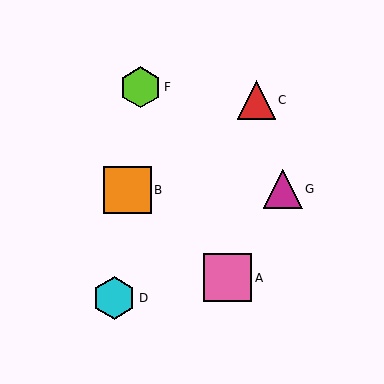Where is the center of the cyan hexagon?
The center of the cyan hexagon is at (114, 298).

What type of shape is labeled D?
Shape D is a cyan hexagon.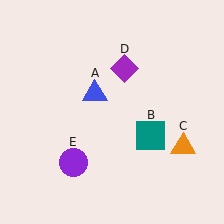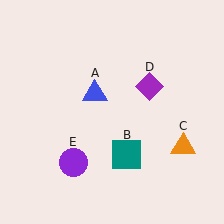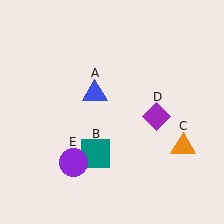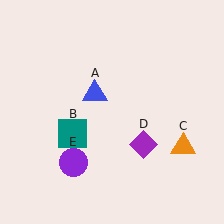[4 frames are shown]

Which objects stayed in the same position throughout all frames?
Blue triangle (object A) and orange triangle (object C) and purple circle (object E) remained stationary.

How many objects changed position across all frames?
2 objects changed position: teal square (object B), purple diamond (object D).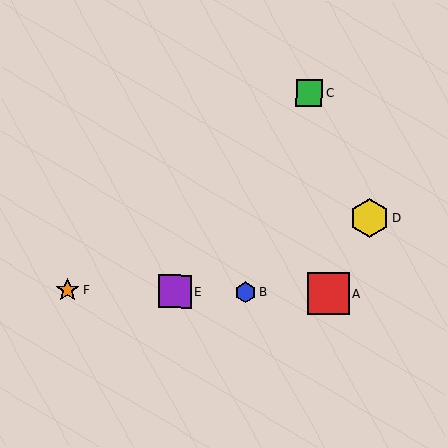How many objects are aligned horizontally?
4 objects (A, B, E, F) are aligned horizontally.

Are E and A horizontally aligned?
Yes, both are at y≈292.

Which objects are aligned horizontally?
Objects A, B, E, F are aligned horizontally.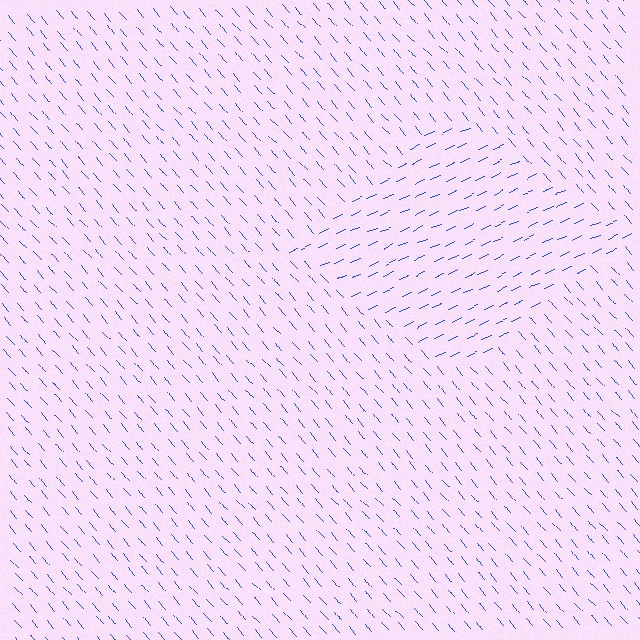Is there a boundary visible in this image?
Yes, there is a texture boundary formed by a change in line orientation.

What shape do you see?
I see a diamond.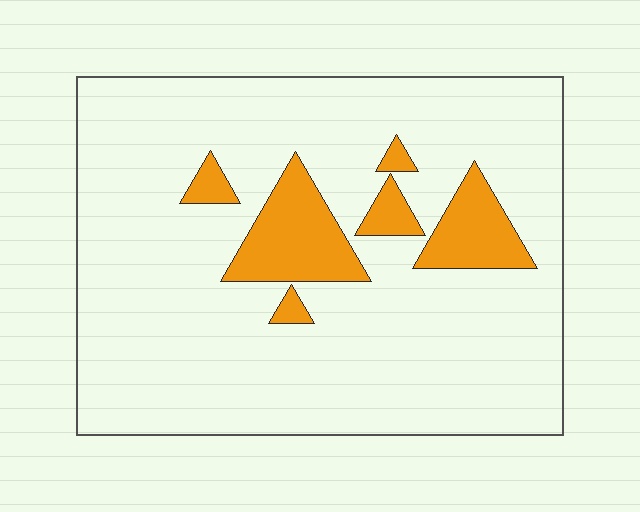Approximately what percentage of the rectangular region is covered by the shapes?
Approximately 15%.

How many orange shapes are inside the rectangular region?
6.